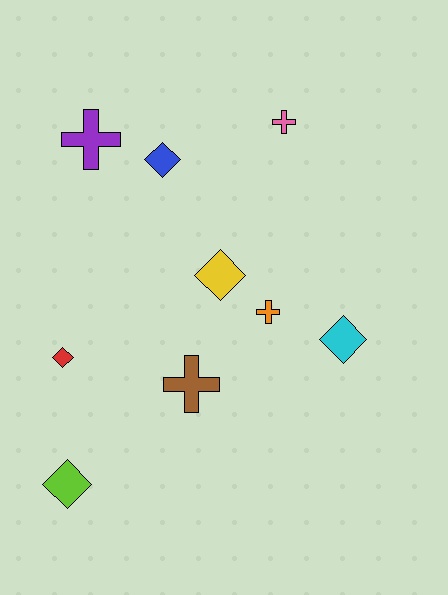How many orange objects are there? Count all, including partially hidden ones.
There is 1 orange object.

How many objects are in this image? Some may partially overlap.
There are 9 objects.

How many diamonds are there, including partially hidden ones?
There are 5 diamonds.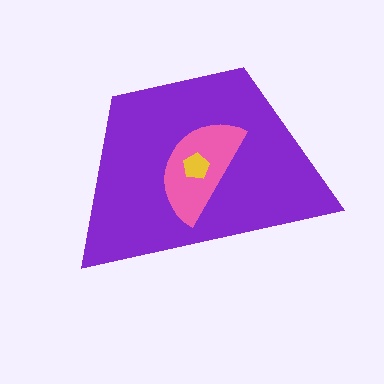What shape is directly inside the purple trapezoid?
The pink semicircle.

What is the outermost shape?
The purple trapezoid.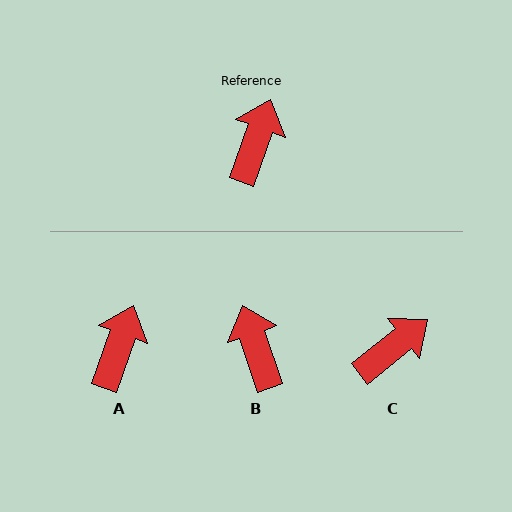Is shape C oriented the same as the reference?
No, it is off by about 32 degrees.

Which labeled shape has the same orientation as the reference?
A.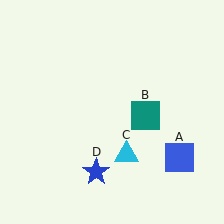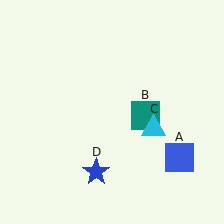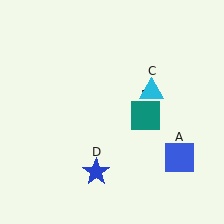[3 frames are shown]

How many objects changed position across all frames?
1 object changed position: cyan triangle (object C).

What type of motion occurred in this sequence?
The cyan triangle (object C) rotated counterclockwise around the center of the scene.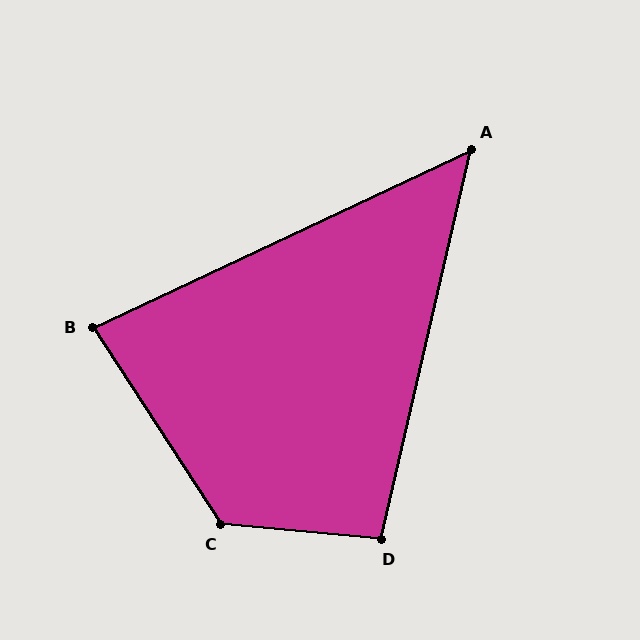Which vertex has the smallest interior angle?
A, at approximately 52 degrees.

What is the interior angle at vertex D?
Approximately 98 degrees (obtuse).